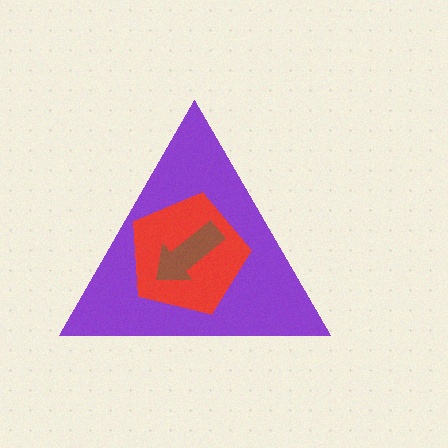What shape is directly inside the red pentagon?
The brown arrow.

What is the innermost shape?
The brown arrow.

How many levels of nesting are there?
3.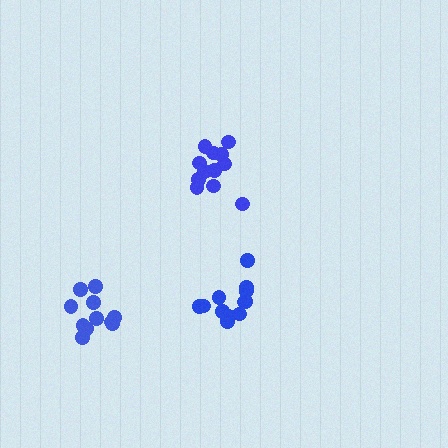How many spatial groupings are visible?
There are 3 spatial groupings.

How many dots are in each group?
Group 1: 12 dots, Group 2: 11 dots, Group 3: 13 dots (36 total).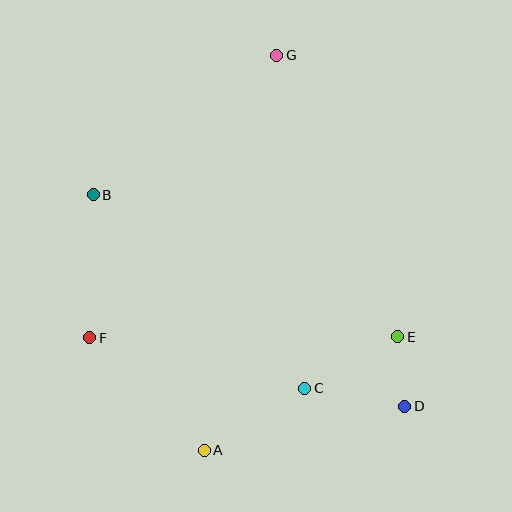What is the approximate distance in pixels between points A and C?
The distance between A and C is approximately 118 pixels.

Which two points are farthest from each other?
Points A and G are farthest from each other.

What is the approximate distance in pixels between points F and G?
The distance between F and G is approximately 339 pixels.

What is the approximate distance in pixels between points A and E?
The distance between A and E is approximately 225 pixels.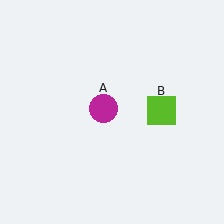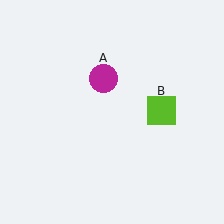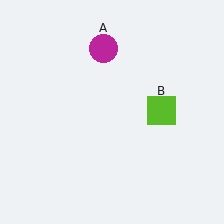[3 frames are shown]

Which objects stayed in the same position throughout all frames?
Lime square (object B) remained stationary.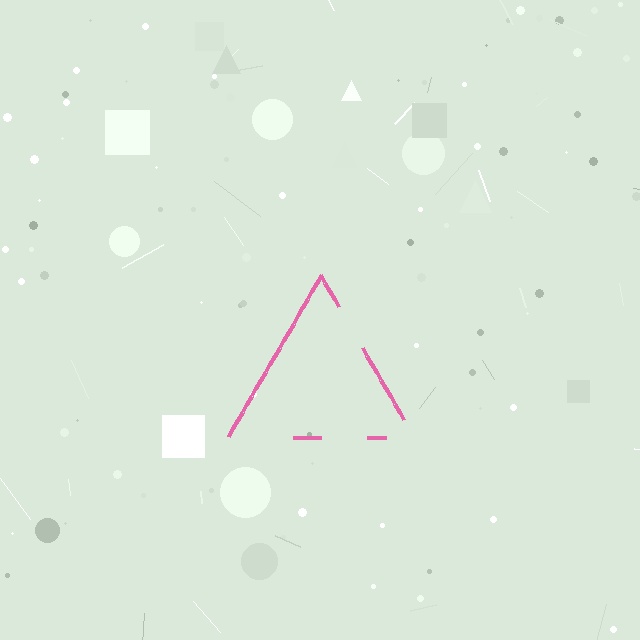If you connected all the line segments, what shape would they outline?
They would outline a triangle.